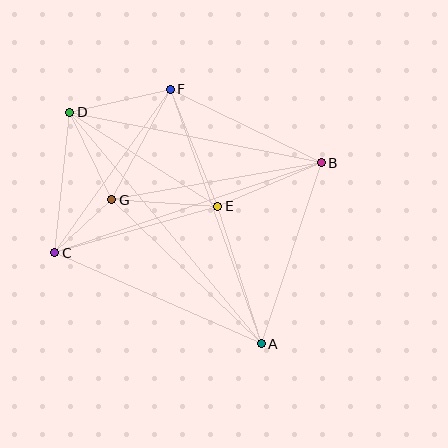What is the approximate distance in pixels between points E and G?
The distance between E and G is approximately 106 pixels.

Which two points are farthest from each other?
Points A and D are farthest from each other.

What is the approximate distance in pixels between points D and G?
The distance between D and G is approximately 97 pixels.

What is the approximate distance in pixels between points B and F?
The distance between B and F is approximately 168 pixels.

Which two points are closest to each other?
Points C and G are closest to each other.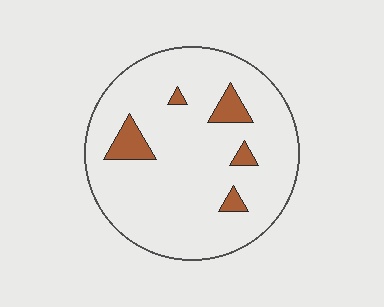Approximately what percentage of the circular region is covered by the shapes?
Approximately 10%.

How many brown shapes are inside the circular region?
5.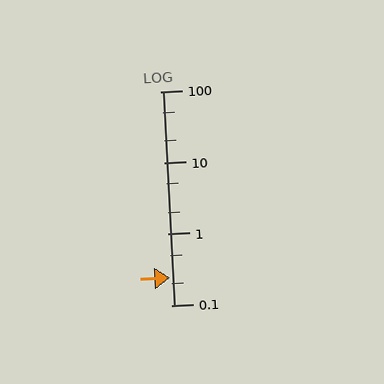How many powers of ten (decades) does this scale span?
The scale spans 3 decades, from 0.1 to 100.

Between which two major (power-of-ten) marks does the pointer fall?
The pointer is between 0.1 and 1.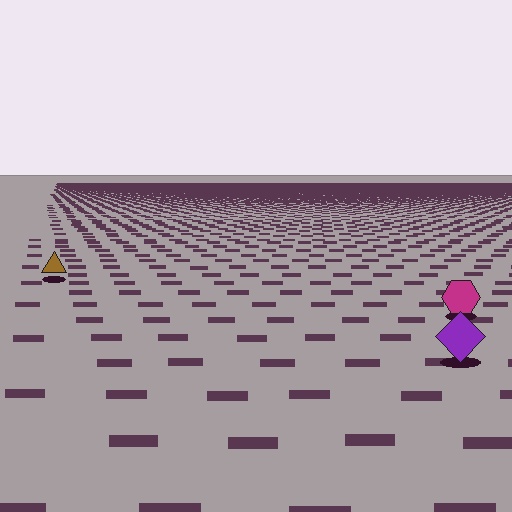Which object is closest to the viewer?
The purple diamond is closest. The texture marks near it are larger and more spread out.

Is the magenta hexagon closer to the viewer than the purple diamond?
No. The purple diamond is closer — you can tell from the texture gradient: the ground texture is coarser near it.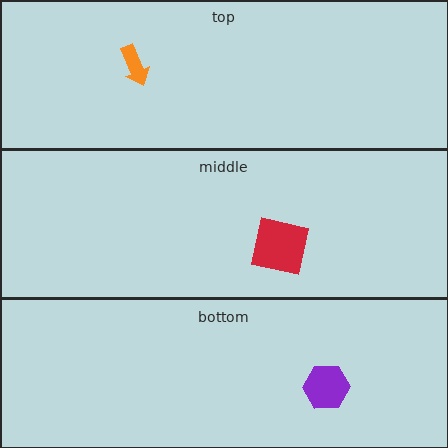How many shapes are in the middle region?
1.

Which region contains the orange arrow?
The top region.